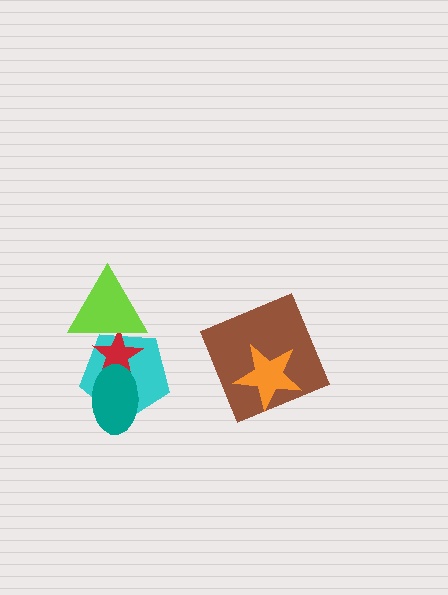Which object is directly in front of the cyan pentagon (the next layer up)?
The red star is directly in front of the cyan pentagon.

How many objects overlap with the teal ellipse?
2 objects overlap with the teal ellipse.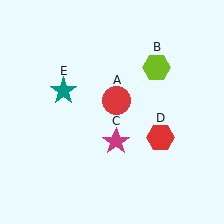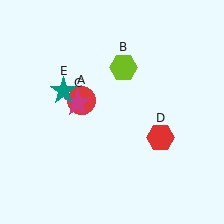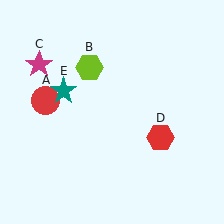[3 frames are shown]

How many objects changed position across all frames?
3 objects changed position: red circle (object A), lime hexagon (object B), magenta star (object C).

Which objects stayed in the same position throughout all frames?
Red hexagon (object D) and teal star (object E) remained stationary.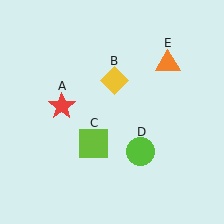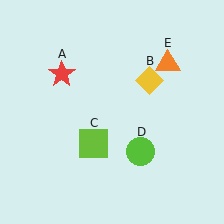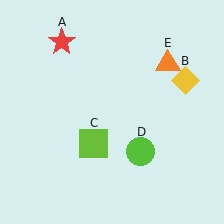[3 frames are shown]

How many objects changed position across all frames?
2 objects changed position: red star (object A), yellow diamond (object B).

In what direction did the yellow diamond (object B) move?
The yellow diamond (object B) moved right.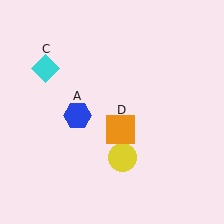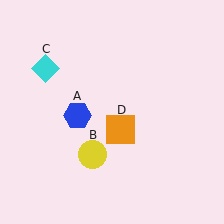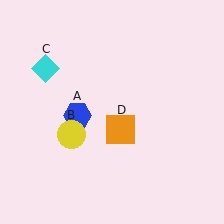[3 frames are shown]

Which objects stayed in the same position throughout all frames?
Blue hexagon (object A) and cyan diamond (object C) and orange square (object D) remained stationary.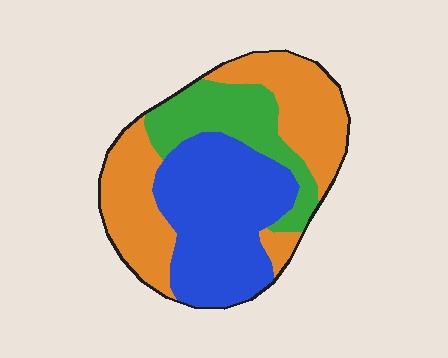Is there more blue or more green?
Blue.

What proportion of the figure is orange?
Orange covers around 40% of the figure.